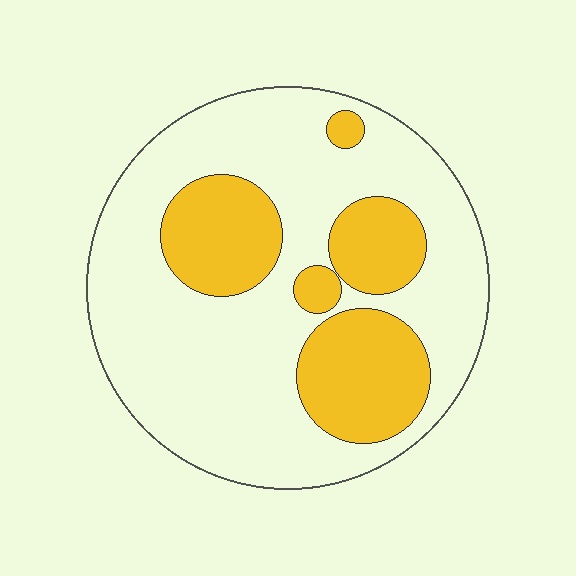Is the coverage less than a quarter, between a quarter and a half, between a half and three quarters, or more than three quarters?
Between a quarter and a half.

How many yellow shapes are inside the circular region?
5.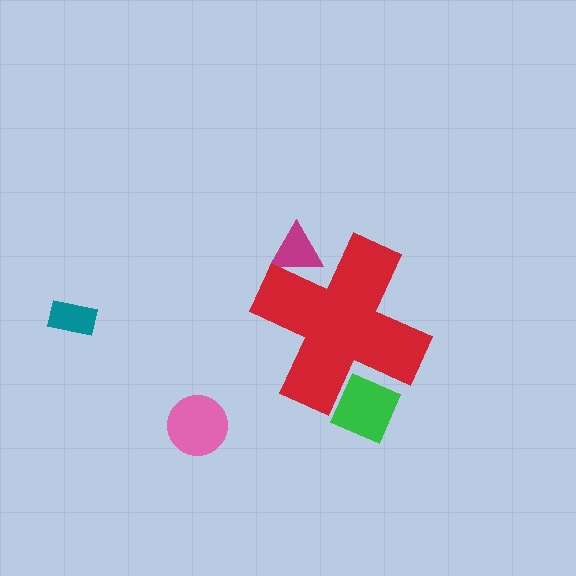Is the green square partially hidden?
Yes, the green square is partially hidden behind the red cross.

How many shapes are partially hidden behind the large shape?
2 shapes are partially hidden.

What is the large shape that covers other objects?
A red cross.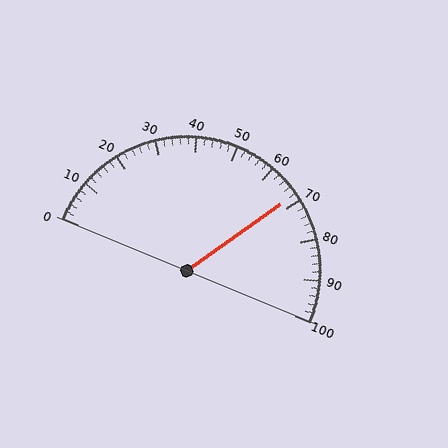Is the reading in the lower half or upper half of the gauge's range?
The reading is in the upper half of the range (0 to 100).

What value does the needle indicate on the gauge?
The needle indicates approximately 68.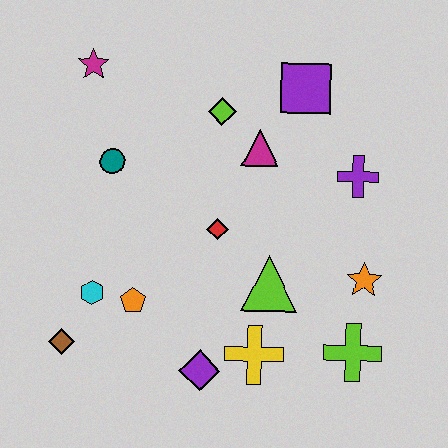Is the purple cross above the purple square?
No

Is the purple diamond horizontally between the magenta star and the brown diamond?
No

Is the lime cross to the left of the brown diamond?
No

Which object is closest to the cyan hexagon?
The orange pentagon is closest to the cyan hexagon.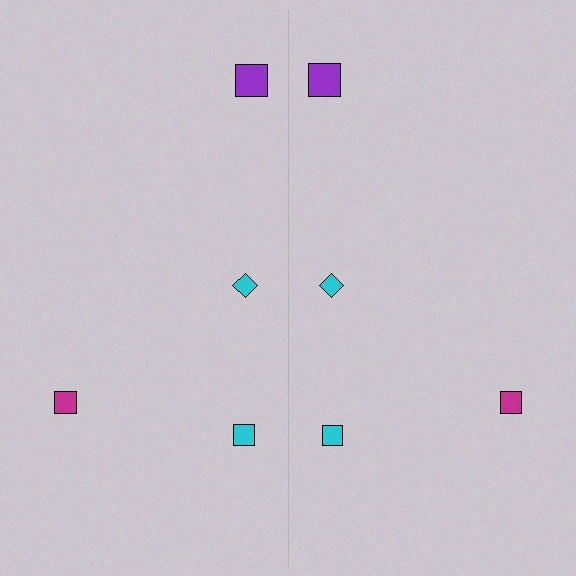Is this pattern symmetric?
Yes, this pattern has bilateral (reflection) symmetry.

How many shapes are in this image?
There are 8 shapes in this image.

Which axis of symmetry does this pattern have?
The pattern has a vertical axis of symmetry running through the center of the image.